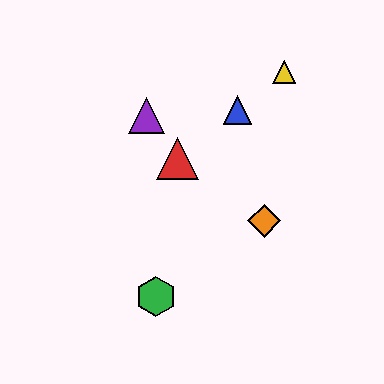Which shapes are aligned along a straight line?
The red triangle, the blue triangle, the yellow triangle are aligned along a straight line.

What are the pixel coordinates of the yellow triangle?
The yellow triangle is at (284, 72).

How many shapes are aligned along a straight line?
3 shapes (the red triangle, the blue triangle, the yellow triangle) are aligned along a straight line.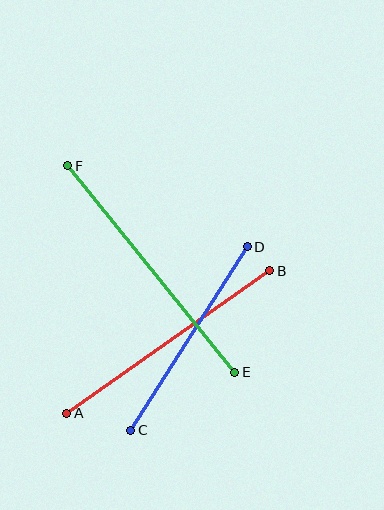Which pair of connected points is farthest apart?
Points E and F are farthest apart.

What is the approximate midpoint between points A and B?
The midpoint is at approximately (168, 342) pixels.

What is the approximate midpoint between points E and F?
The midpoint is at approximately (151, 269) pixels.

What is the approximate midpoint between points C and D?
The midpoint is at approximately (189, 339) pixels.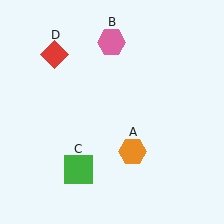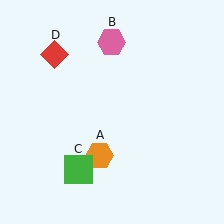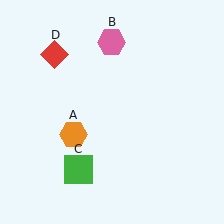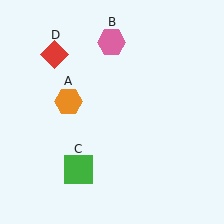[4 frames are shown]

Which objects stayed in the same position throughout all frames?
Pink hexagon (object B) and green square (object C) and red diamond (object D) remained stationary.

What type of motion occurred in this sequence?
The orange hexagon (object A) rotated clockwise around the center of the scene.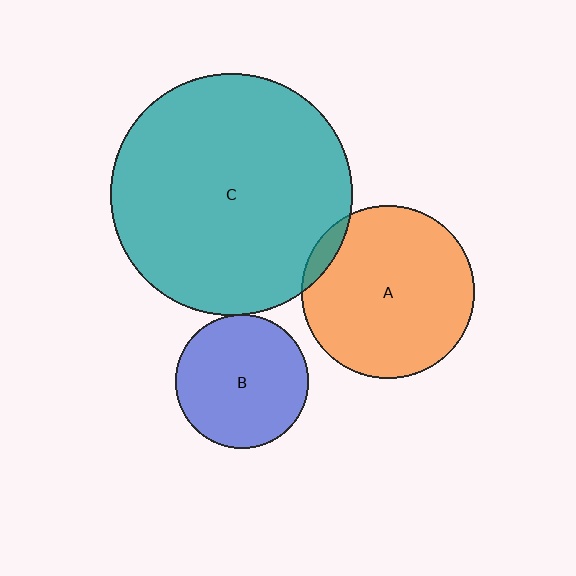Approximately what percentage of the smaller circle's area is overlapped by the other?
Approximately 5%.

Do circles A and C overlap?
Yes.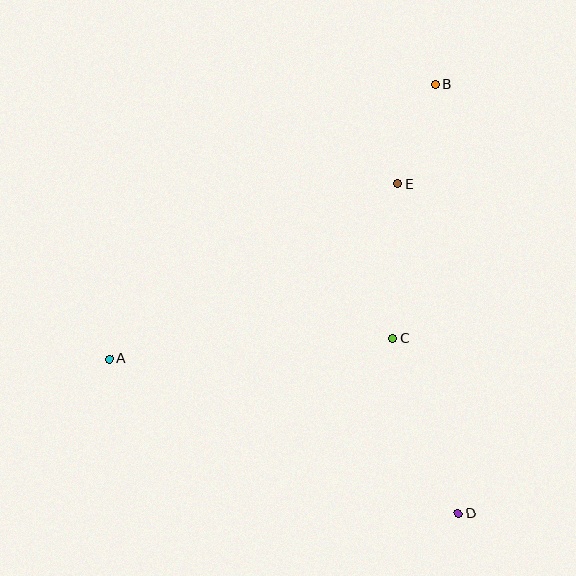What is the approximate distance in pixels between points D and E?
The distance between D and E is approximately 335 pixels.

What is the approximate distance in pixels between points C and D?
The distance between C and D is approximately 187 pixels.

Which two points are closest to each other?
Points B and E are closest to each other.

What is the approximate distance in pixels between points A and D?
The distance between A and D is approximately 381 pixels.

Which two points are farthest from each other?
Points B and D are farthest from each other.